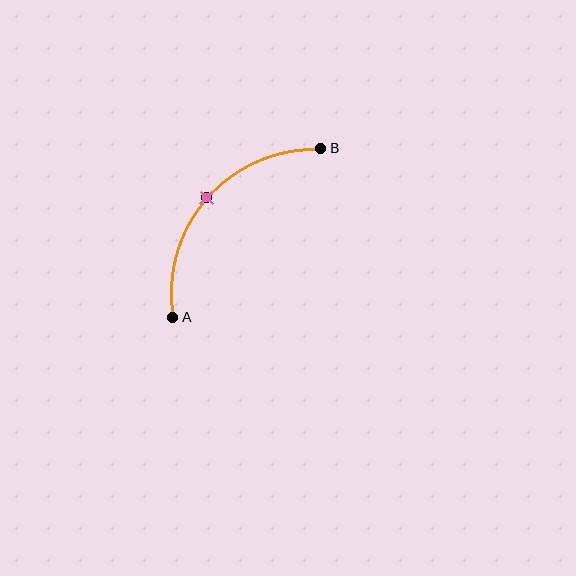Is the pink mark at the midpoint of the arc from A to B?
Yes. The pink mark lies on the arc at equal arc-length from both A and B — it is the arc midpoint.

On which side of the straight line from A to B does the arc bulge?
The arc bulges above and to the left of the straight line connecting A and B.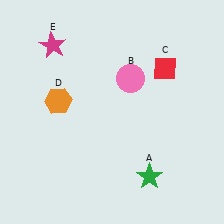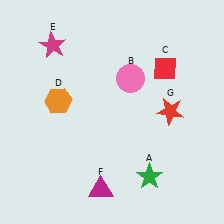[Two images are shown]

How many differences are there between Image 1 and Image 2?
There are 2 differences between the two images.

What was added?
A magenta triangle (F), a red star (G) were added in Image 2.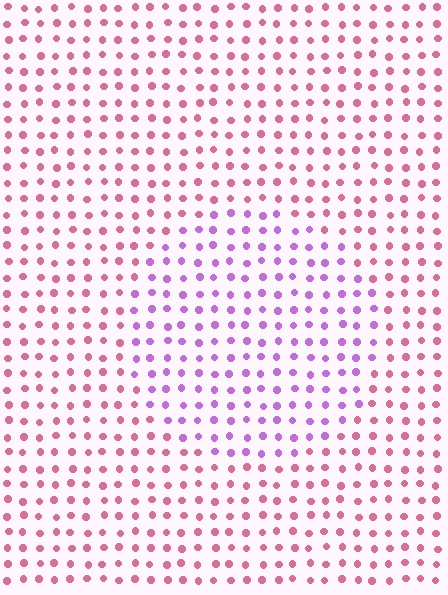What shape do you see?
I see a circle.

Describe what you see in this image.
The image is filled with small pink elements in a uniform arrangement. A circle-shaped region is visible where the elements are tinted to a slightly different hue, forming a subtle color boundary.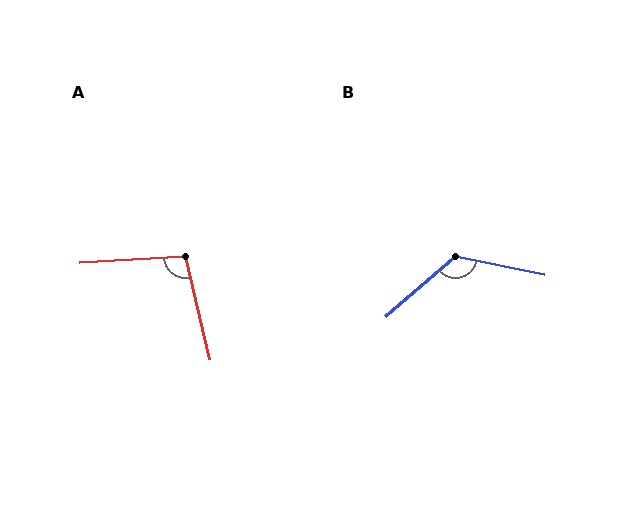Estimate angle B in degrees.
Approximately 127 degrees.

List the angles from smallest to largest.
A (100°), B (127°).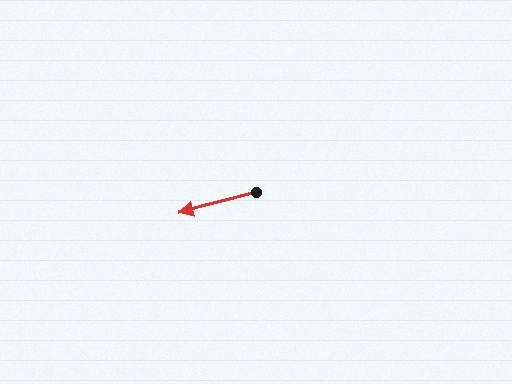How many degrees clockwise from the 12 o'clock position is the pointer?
Approximately 255 degrees.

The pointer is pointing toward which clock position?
Roughly 9 o'clock.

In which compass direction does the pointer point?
West.